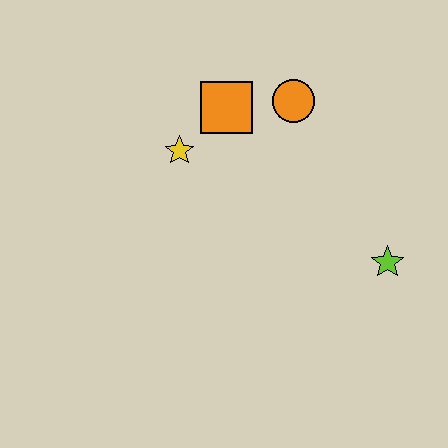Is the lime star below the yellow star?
Yes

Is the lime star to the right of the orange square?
Yes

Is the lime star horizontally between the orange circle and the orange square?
No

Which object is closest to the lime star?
The orange circle is closest to the lime star.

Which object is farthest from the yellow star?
The lime star is farthest from the yellow star.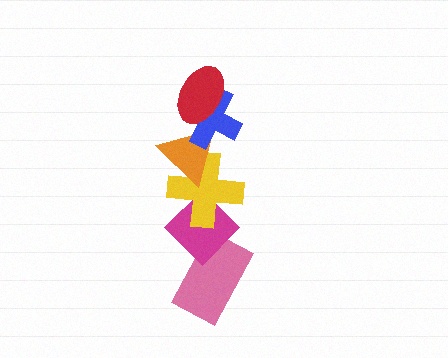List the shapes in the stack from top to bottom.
From top to bottom: the red ellipse, the blue cross, the orange triangle, the yellow cross, the magenta diamond, the pink rectangle.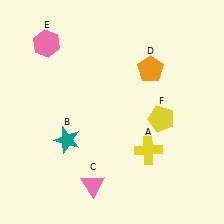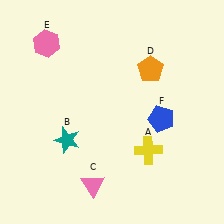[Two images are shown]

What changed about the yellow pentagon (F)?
In Image 1, F is yellow. In Image 2, it changed to blue.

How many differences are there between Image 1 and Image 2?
There is 1 difference between the two images.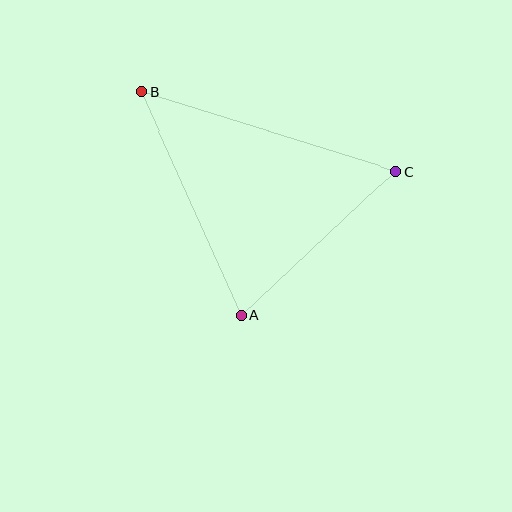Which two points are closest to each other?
Points A and C are closest to each other.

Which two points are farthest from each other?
Points B and C are farthest from each other.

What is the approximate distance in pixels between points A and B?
The distance between A and B is approximately 245 pixels.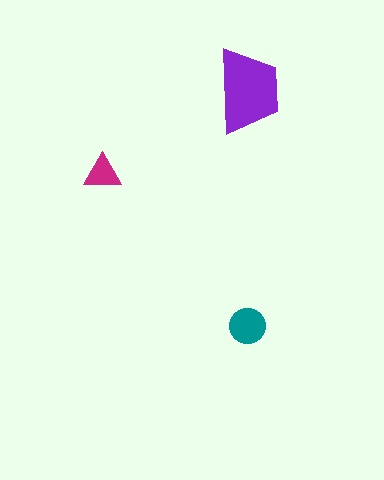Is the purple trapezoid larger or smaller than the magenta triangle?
Larger.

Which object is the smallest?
The magenta triangle.